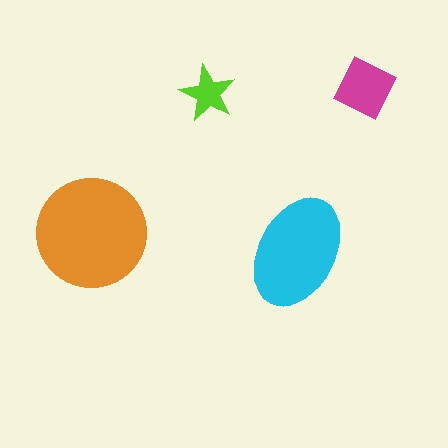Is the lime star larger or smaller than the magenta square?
Smaller.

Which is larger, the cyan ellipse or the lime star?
The cyan ellipse.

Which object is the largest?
The orange circle.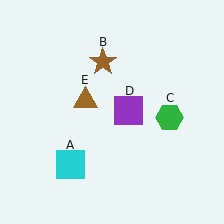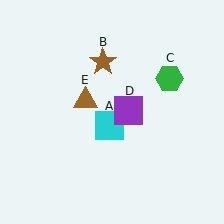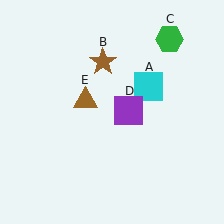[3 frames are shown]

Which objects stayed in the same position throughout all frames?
Brown star (object B) and purple square (object D) and brown triangle (object E) remained stationary.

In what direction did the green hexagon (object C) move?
The green hexagon (object C) moved up.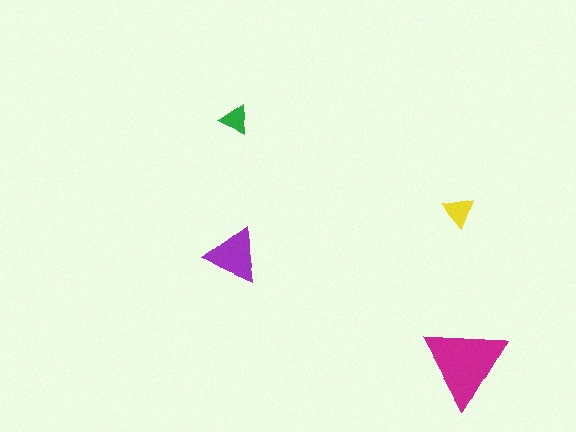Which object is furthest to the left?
The green triangle is leftmost.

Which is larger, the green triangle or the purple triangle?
The purple one.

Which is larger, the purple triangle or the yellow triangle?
The purple one.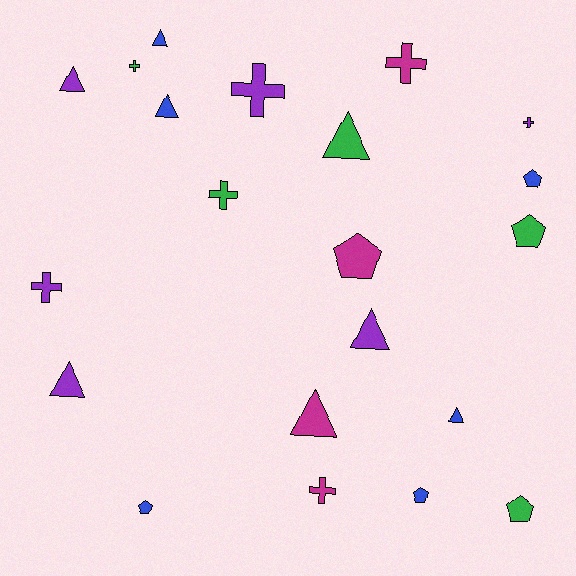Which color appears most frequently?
Blue, with 6 objects.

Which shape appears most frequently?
Triangle, with 8 objects.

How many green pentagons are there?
There are 2 green pentagons.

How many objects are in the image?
There are 21 objects.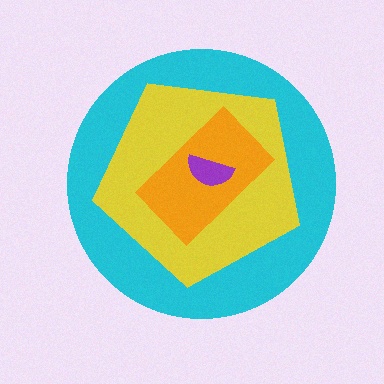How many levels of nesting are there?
4.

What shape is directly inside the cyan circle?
The yellow pentagon.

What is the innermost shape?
The purple semicircle.